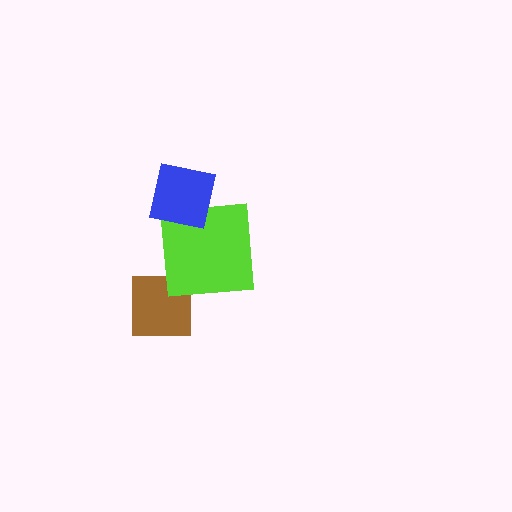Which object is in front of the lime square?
The blue square is in front of the lime square.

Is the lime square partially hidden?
Yes, it is partially covered by another shape.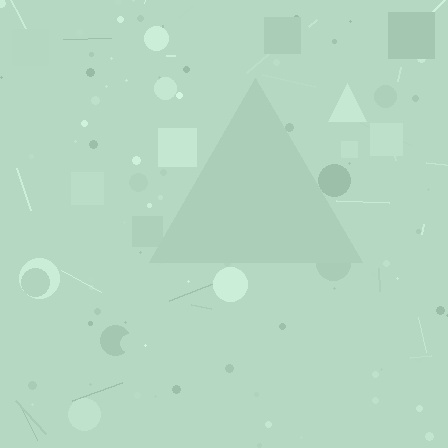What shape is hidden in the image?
A triangle is hidden in the image.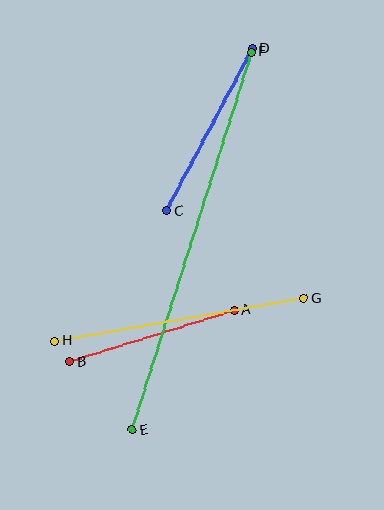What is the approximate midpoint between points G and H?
The midpoint is at approximately (180, 320) pixels.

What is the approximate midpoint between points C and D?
The midpoint is at approximately (209, 130) pixels.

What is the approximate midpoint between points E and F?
The midpoint is at approximately (192, 241) pixels.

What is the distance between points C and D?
The distance is approximately 183 pixels.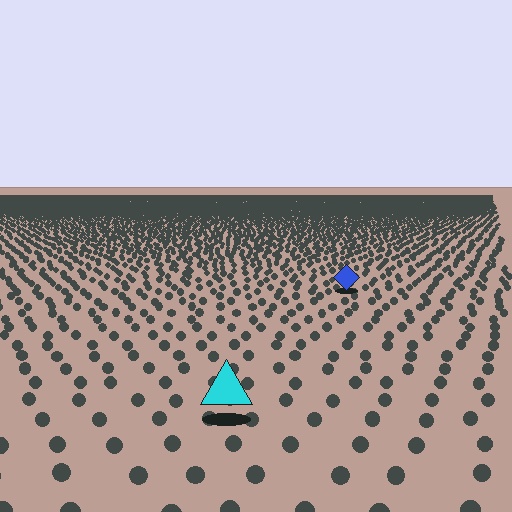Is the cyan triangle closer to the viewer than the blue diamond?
Yes. The cyan triangle is closer — you can tell from the texture gradient: the ground texture is coarser near it.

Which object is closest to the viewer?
The cyan triangle is closest. The texture marks near it are larger and more spread out.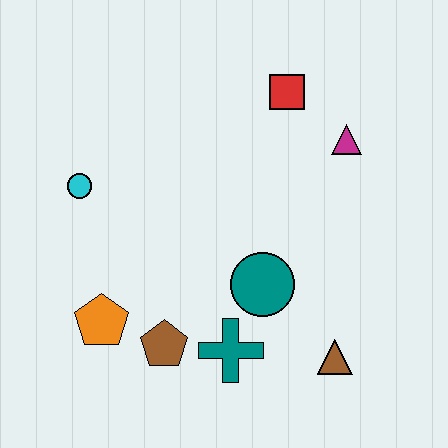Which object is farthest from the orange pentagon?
The magenta triangle is farthest from the orange pentagon.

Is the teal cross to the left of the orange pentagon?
No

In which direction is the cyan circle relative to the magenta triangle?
The cyan circle is to the left of the magenta triangle.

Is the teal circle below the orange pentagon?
No